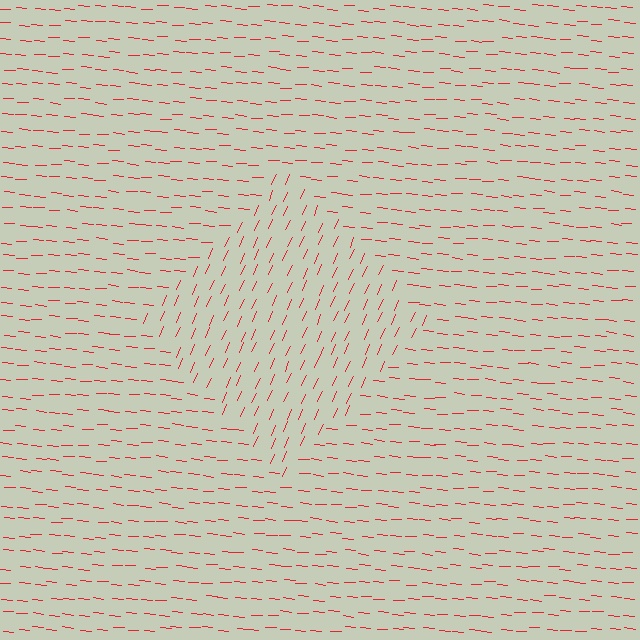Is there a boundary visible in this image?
Yes, there is a texture boundary formed by a change in line orientation.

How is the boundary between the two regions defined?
The boundary is defined purely by a change in line orientation (approximately 71 degrees difference). All lines are the same color and thickness.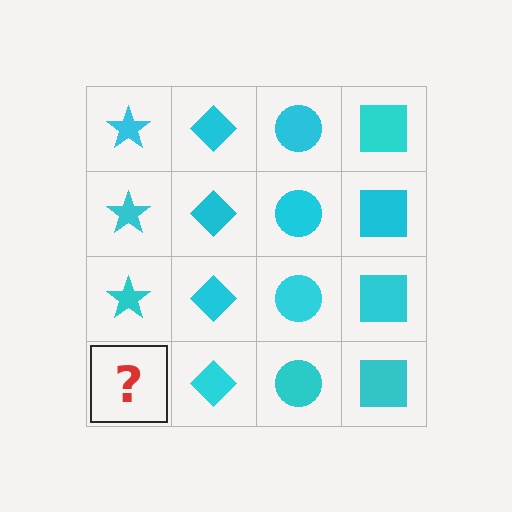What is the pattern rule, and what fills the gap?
The rule is that each column has a consistent shape. The gap should be filled with a cyan star.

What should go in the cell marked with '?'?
The missing cell should contain a cyan star.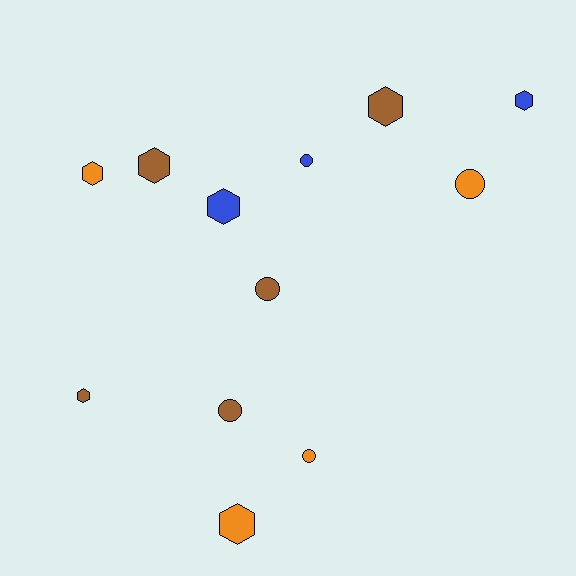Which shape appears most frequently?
Hexagon, with 7 objects.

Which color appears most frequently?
Brown, with 5 objects.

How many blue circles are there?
There is 1 blue circle.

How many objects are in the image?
There are 12 objects.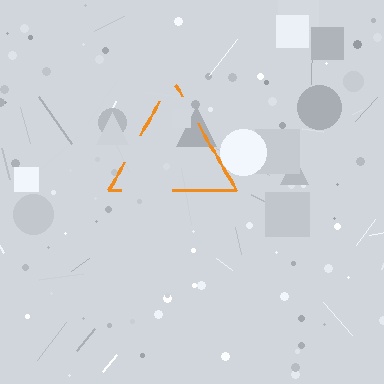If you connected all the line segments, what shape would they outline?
They would outline a triangle.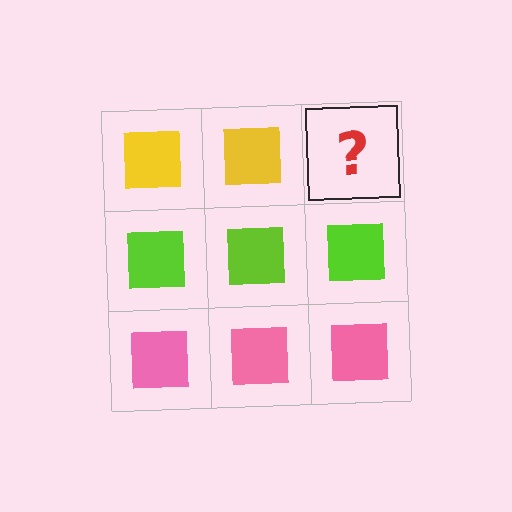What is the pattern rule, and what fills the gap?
The rule is that each row has a consistent color. The gap should be filled with a yellow square.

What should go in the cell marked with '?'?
The missing cell should contain a yellow square.